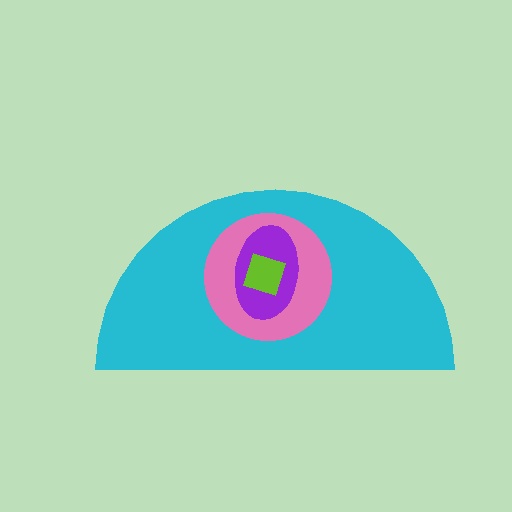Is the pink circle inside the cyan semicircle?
Yes.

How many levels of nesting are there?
4.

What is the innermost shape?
The lime square.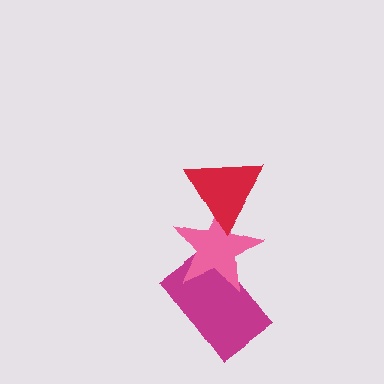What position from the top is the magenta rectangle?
The magenta rectangle is 3rd from the top.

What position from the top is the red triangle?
The red triangle is 1st from the top.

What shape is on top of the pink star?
The red triangle is on top of the pink star.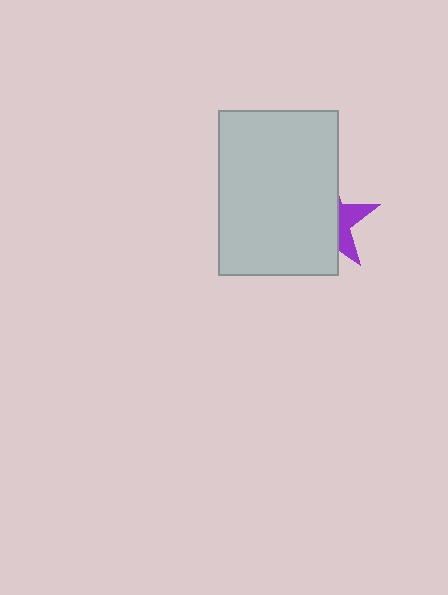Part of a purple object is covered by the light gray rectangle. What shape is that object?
It is a star.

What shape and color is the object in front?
The object in front is a light gray rectangle.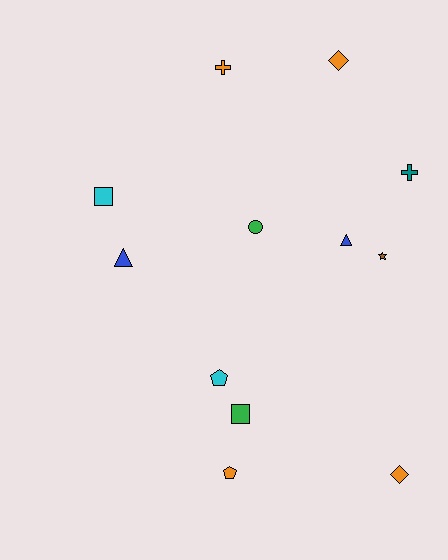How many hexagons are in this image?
There are no hexagons.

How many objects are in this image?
There are 12 objects.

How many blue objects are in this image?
There are 2 blue objects.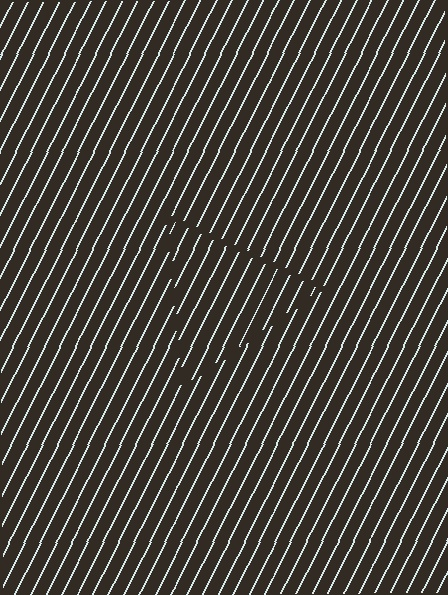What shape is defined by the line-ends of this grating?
An illusory triangle. The interior of the shape contains the same grating, shifted by half a period — the contour is defined by the phase discontinuity where line-ends from the inner and outer gratings abut.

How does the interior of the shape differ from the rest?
The interior of the shape contains the same grating, shifted by half a period — the contour is defined by the phase discontinuity where line-ends from the inner and outer gratings abut.